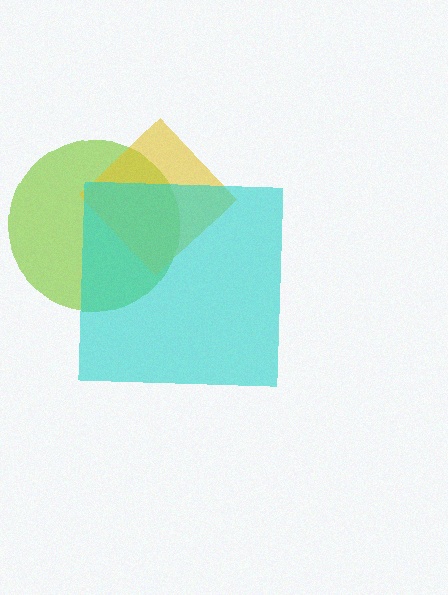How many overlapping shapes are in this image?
There are 3 overlapping shapes in the image.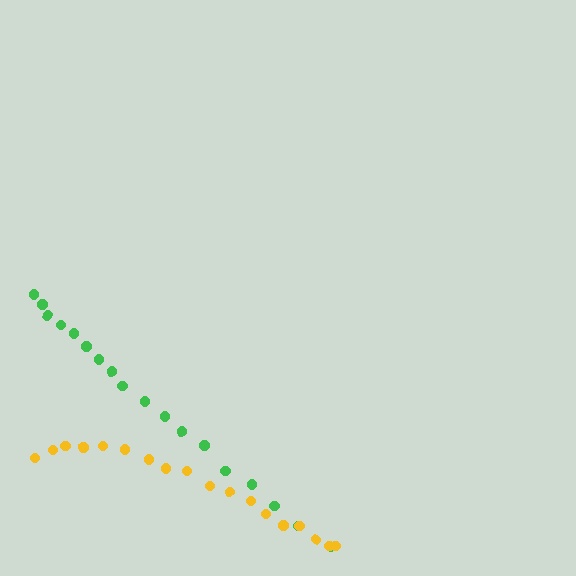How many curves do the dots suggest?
There are 2 distinct paths.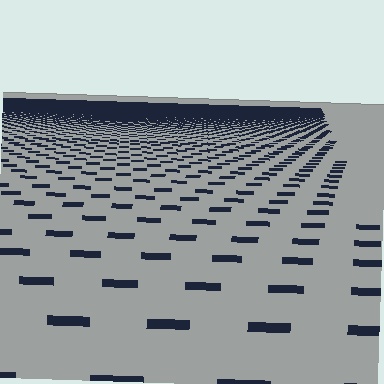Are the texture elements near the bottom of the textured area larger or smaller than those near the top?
Larger. Near the bottom, elements are closer to the viewer and appear at a bigger on-screen size.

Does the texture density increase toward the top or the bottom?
Density increases toward the top.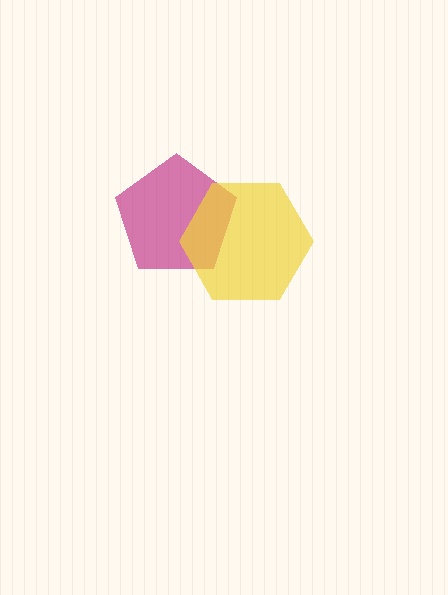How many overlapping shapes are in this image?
There are 2 overlapping shapes in the image.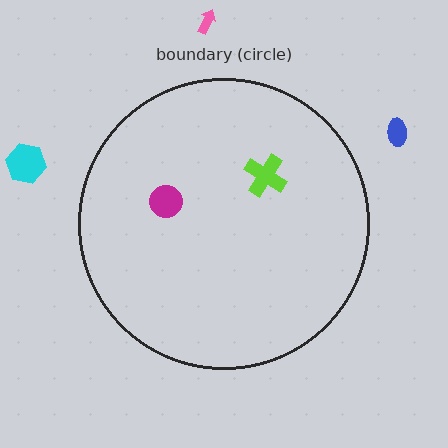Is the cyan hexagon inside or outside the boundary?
Outside.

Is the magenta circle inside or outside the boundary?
Inside.